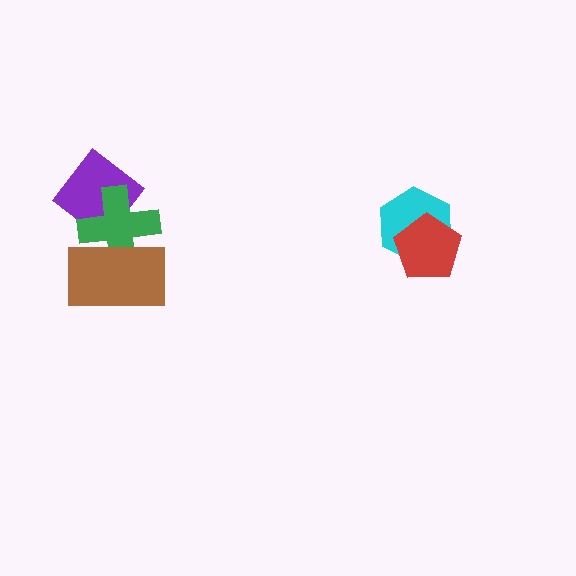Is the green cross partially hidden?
Yes, it is partially covered by another shape.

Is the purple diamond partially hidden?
Yes, it is partially covered by another shape.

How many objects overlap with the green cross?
2 objects overlap with the green cross.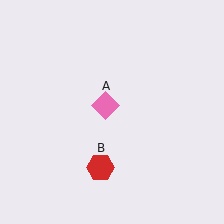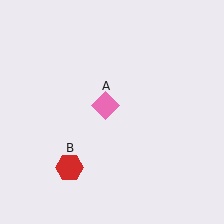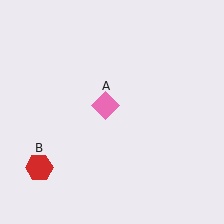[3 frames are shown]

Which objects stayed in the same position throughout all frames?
Pink diamond (object A) remained stationary.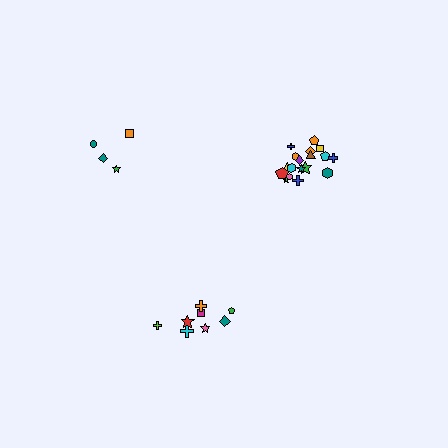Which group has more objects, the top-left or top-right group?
The top-right group.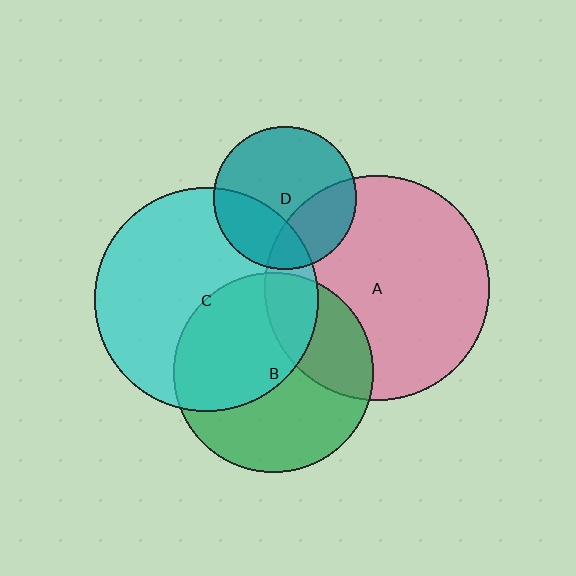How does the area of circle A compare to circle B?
Approximately 1.3 times.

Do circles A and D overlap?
Yes.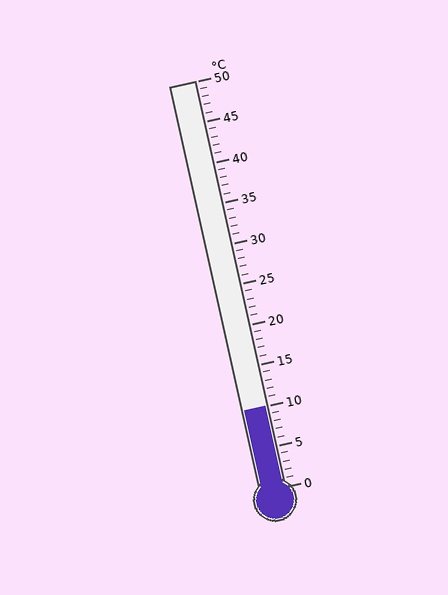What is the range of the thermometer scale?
The thermometer scale ranges from 0°C to 50°C.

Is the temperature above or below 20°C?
The temperature is below 20°C.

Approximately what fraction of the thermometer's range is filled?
The thermometer is filled to approximately 20% of its range.